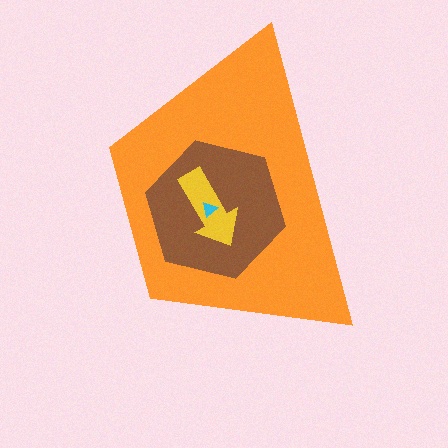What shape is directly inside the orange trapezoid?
The brown hexagon.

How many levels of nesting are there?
4.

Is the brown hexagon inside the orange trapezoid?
Yes.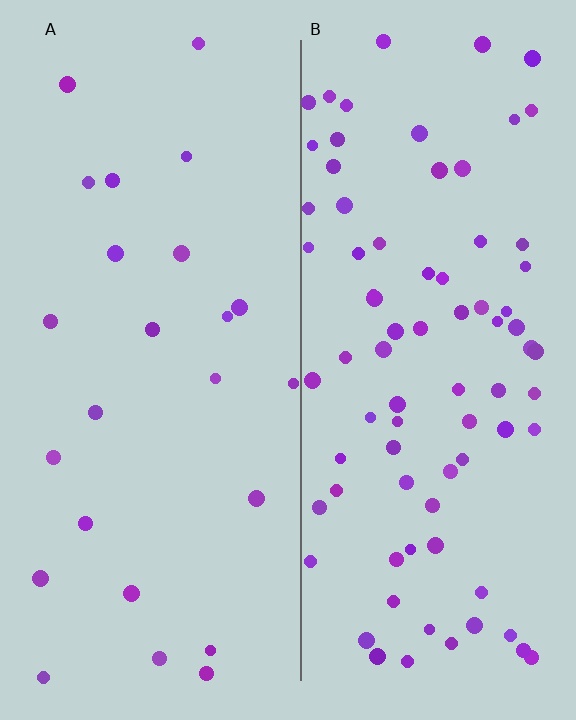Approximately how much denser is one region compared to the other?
Approximately 3.3× — region B over region A.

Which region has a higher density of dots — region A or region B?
B (the right).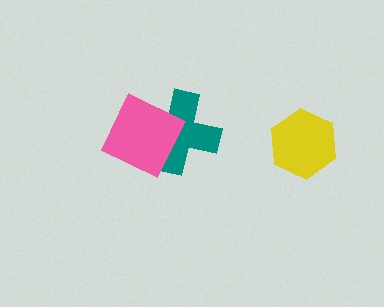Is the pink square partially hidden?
No, no other shape covers it.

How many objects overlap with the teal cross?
1 object overlaps with the teal cross.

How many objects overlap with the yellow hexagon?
0 objects overlap with the yellow hexagon.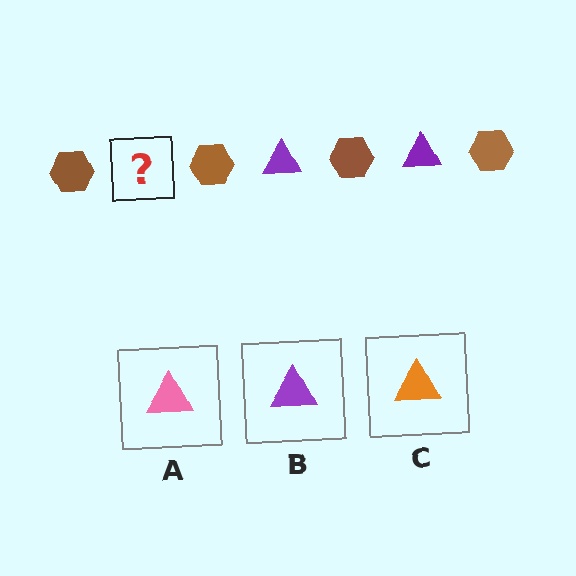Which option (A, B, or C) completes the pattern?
B.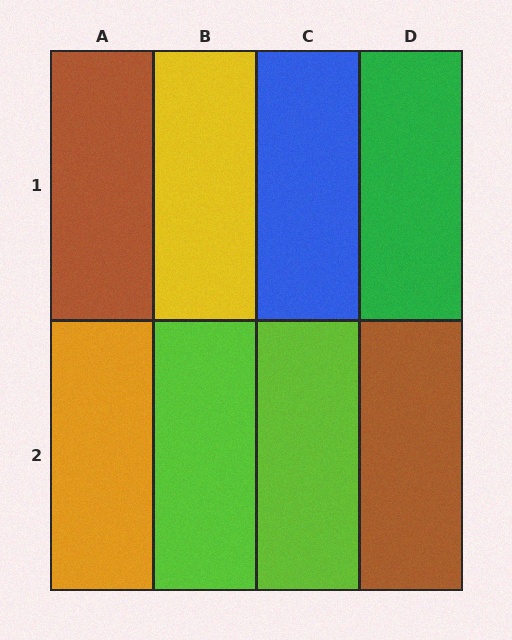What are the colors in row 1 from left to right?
Brown, yellow, blue, green.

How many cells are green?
1 cell is green.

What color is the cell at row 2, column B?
Lime.